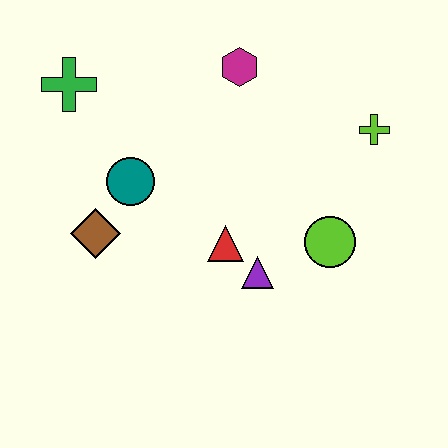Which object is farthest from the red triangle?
The green cross is farthest from the red triangle.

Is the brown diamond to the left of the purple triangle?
Yes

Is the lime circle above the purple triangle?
Yes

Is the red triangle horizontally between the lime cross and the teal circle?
Yes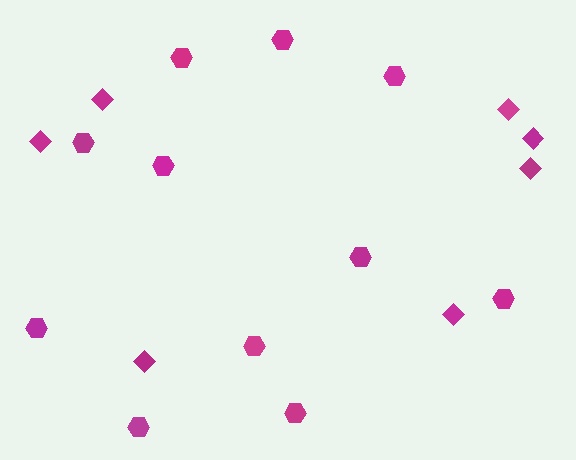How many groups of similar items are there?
There are 2 groups: one group of diamonds (7) and one group of hexagons (11).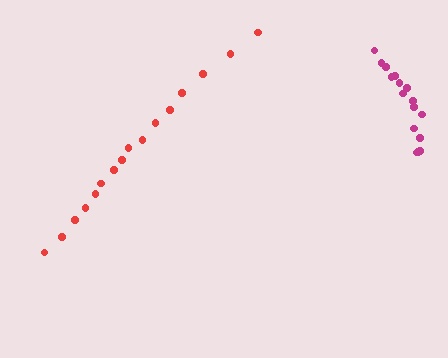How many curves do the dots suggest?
There are 2 distinct paths.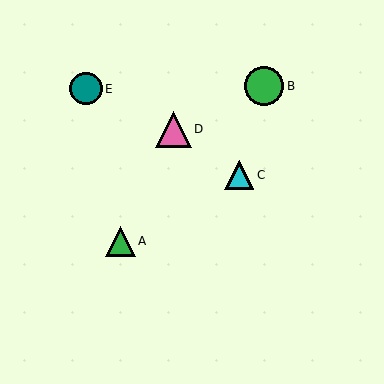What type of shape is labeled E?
Shape E is a teal circle.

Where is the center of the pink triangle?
The center of the pink triangle is at (173, 129).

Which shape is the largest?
The green circle (labeled B) is the largest.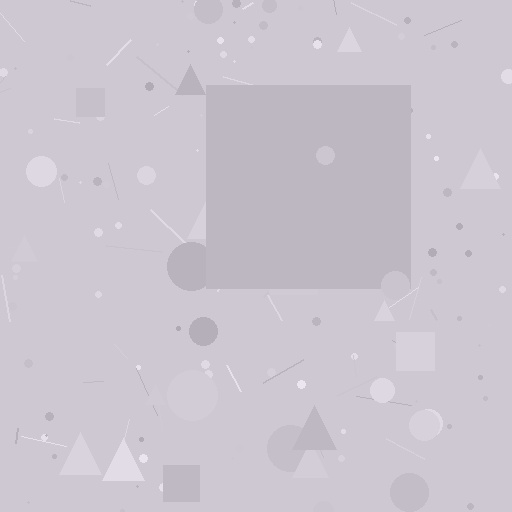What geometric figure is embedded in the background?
A square is embedded in the background.